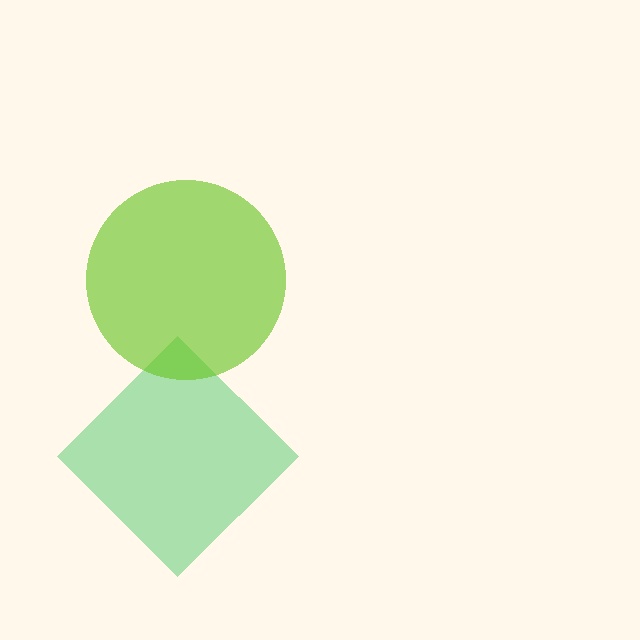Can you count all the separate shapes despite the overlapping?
Yes, there are 2 separate shapes.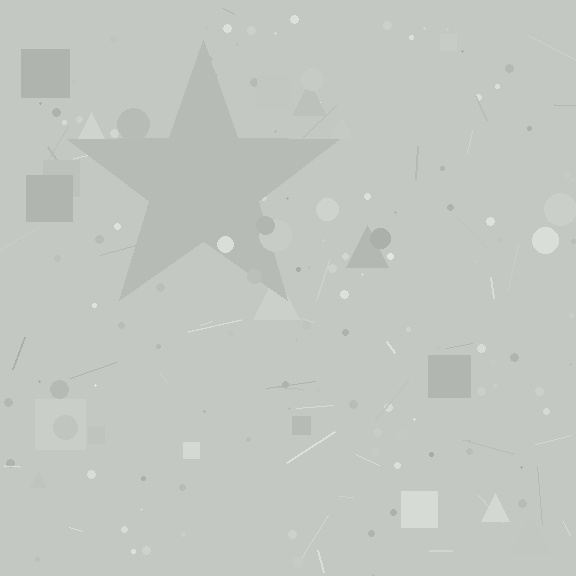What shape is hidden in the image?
A star is hidden in the image.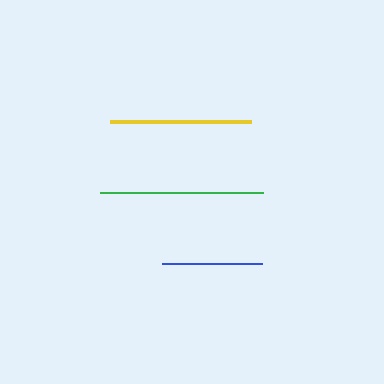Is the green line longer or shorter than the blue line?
The green line is longer than the blue line.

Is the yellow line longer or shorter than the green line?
The green line is longer than the yellow line.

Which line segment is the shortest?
The blue line is the shortest at approximately 100 pixels.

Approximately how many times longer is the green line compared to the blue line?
The green line is approximately 1.6 times the length of the blue line.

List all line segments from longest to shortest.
From longest to shortest: green, yellow, blue.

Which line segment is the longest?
The green line is the longest at approximately 163 pixels.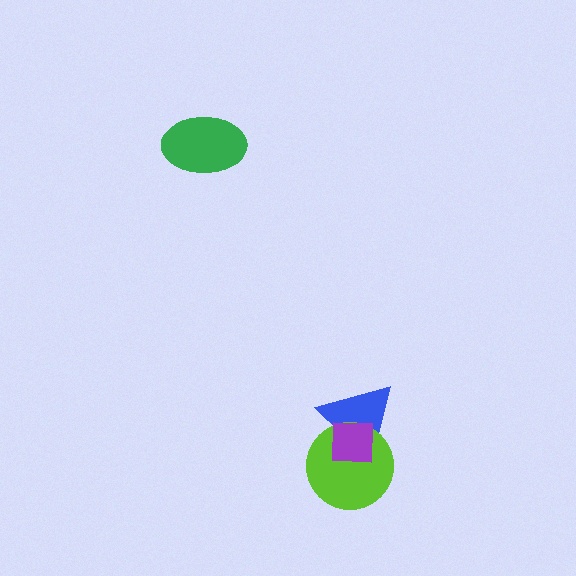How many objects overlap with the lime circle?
2 objects overlap with the lime circle.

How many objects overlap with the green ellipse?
0 objects overlap with the green ellipse.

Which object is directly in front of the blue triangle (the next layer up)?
The lime circle is directly in front of the blue triangle.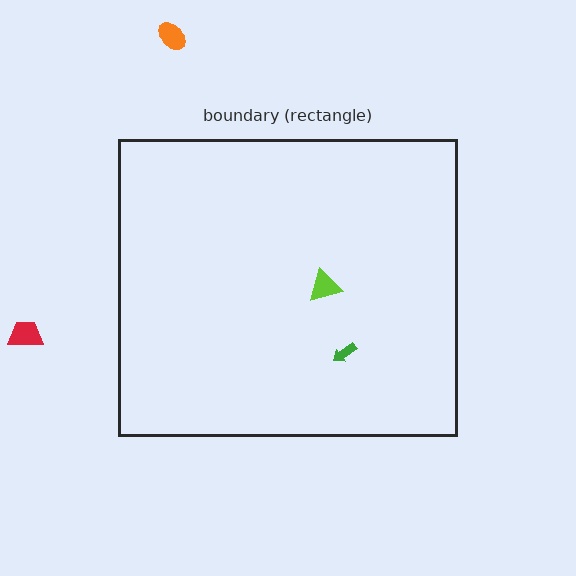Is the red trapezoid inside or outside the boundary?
Outside.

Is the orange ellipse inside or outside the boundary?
Outside.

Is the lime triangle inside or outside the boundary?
Inside.